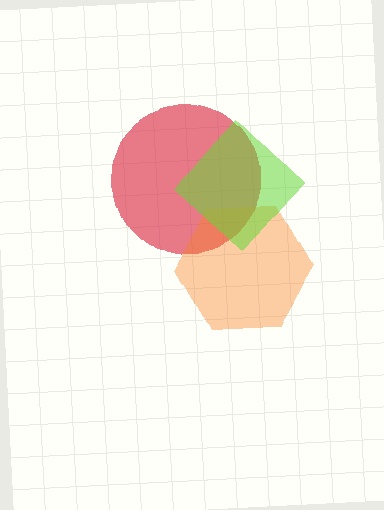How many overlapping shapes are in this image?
There are 3 overlapping shapes in the image.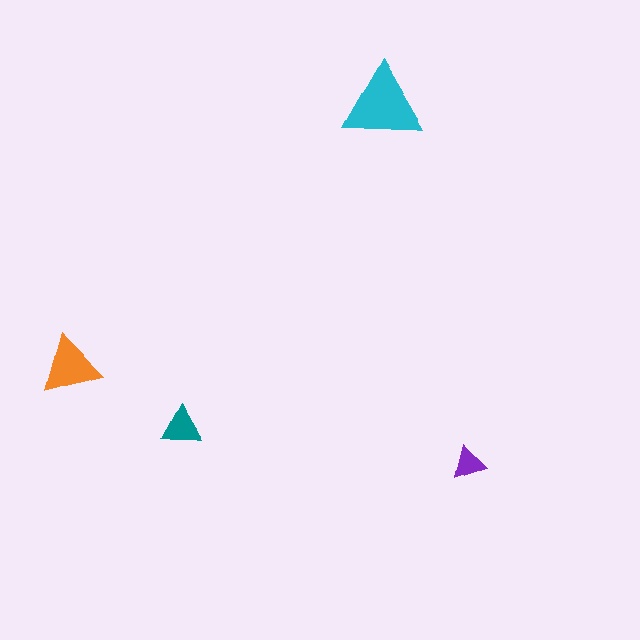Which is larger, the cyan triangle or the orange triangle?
The cyan one.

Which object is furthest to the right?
The purple triangle is rightmost.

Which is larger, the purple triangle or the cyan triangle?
The cyan one.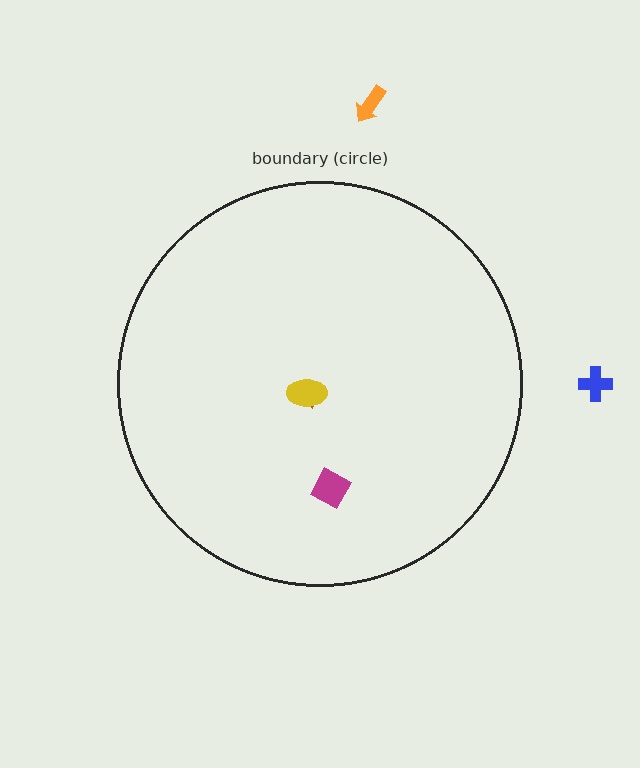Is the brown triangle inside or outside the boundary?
Inside.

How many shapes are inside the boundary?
3 inside, 2 outside.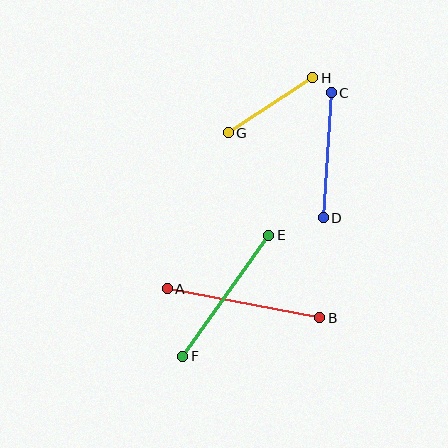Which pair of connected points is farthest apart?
Points A and B are farthest apart.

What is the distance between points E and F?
The distance is approximately 149 pixels.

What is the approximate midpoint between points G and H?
The midpoint is at approximately (271, 105) pixels.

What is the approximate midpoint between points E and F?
The midpoint is at approximately (226, 296) pixels.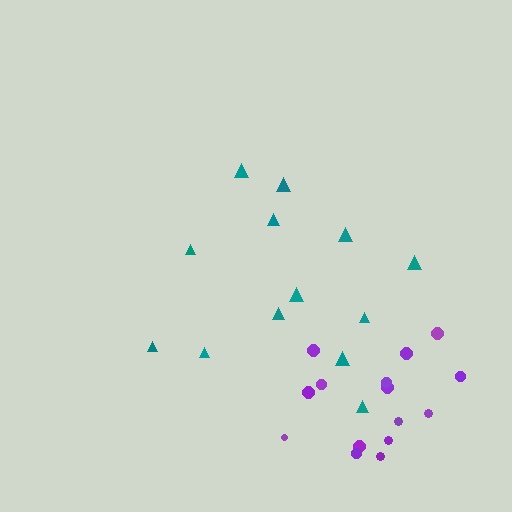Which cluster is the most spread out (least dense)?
Teal.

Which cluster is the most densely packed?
Purple.